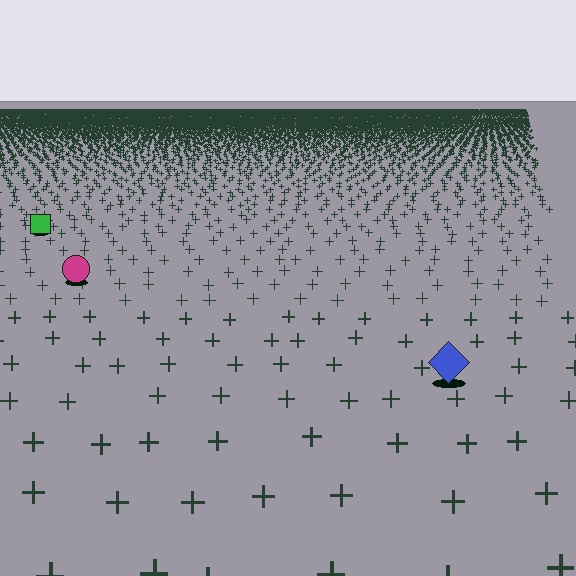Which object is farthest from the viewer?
The green square is farthest from the viewer. It appears smaller and the ground texture around it is denser.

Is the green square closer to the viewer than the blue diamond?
No. The blue diamond is closer — you can tell from the texture gradient: the ground texture is coarser near it.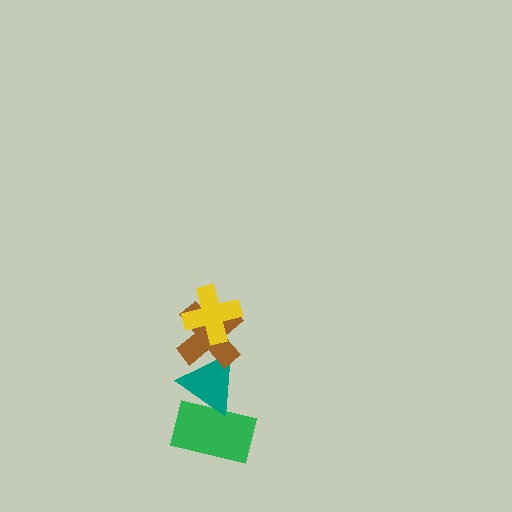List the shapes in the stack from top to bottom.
From top to bottom: the yellow cross, the brown cross, the teal triangle, the green rectangle.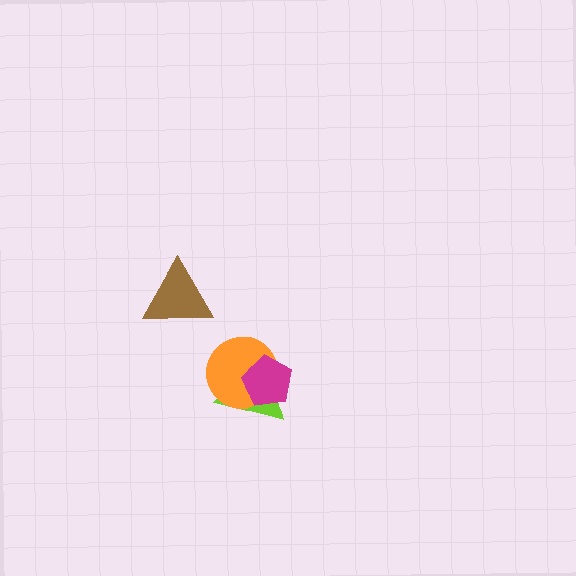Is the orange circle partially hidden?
Yes, it is partially covered by another shape.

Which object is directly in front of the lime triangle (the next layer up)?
The orange circle is directly in front of the lime triangle.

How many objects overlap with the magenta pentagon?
2 objects overlap with the magenta pentagon.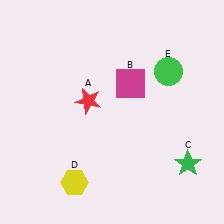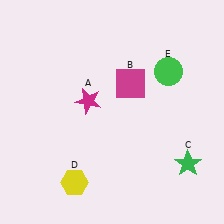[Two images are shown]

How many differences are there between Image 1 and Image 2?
There is 1 difference between the two images.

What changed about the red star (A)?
In Image 1, A is red. In Image 2, it changed to magenta.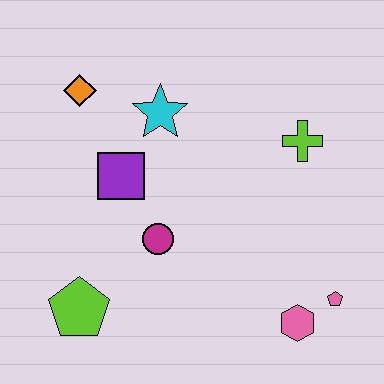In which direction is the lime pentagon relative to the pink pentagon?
The lime pentagon is to the left of the pink pentagon.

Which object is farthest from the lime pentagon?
The lime cross is farthest from the lime pentagon.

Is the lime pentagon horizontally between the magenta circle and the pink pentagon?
No